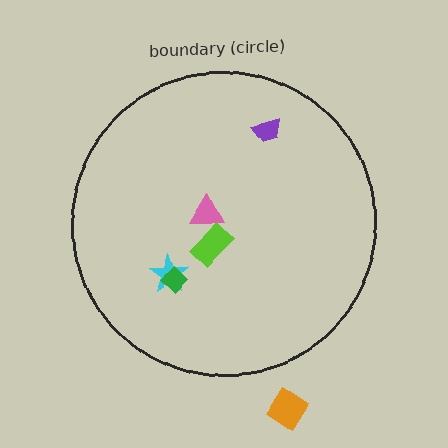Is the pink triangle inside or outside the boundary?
Inside.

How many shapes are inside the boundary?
5 inside, 1 outside.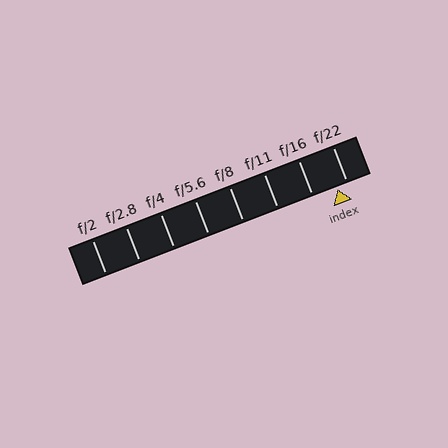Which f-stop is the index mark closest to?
The index mark is closest to f/22.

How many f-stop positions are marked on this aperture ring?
There are 8 f-stop positions marked.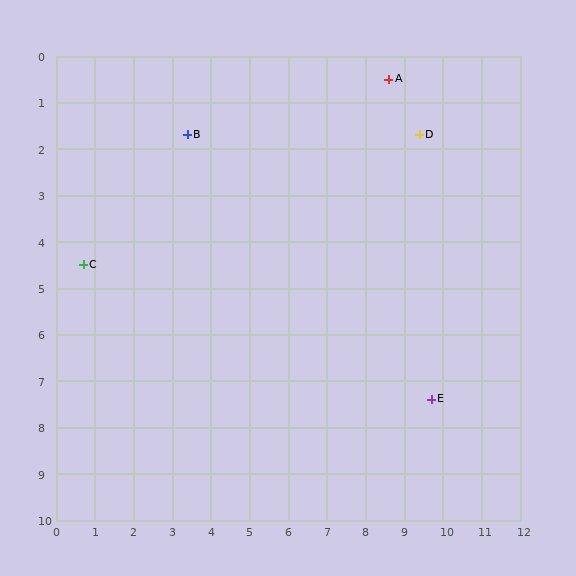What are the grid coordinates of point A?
Point A is at approximately (8.6, 0.5).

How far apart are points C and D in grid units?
Points C and D are about 9.1 grid units apart.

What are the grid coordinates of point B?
Point B is at approximately (3.4, 1.7).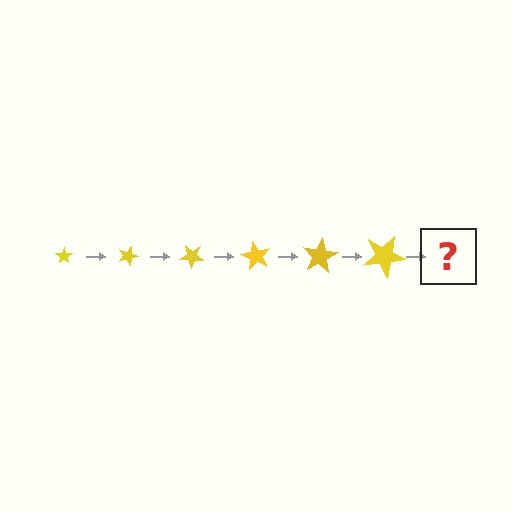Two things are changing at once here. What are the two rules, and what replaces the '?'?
The two rules are that the star grows larger each step and it rotates 20 degrees each step. The '?' should be a star, larger than the previous one and rotated 120 degrees from the start.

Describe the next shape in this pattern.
It should be a star, larger than the previous one and rotated 120 degrees from the start.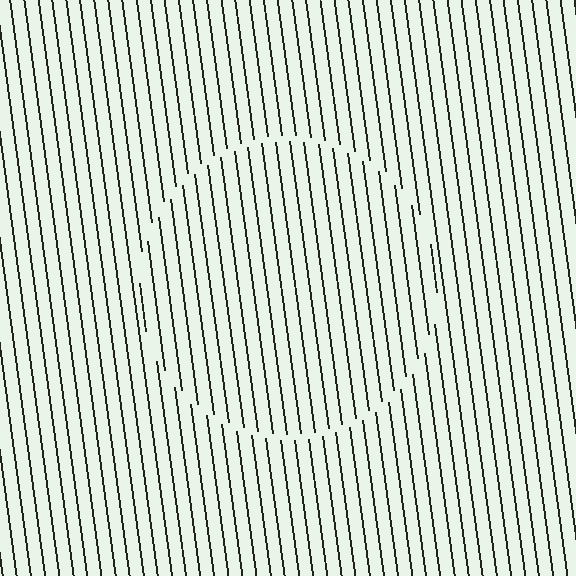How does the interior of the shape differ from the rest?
The interior of the shape contains the same grating, shifted by half a period — the contour is defined by the phase discontinuity where line-ends from the inner and outer gratings abut.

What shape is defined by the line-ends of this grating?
An illusory circle. The interior of the shape contains the same grating, shifted by half a period — the contour is defined by the phase discontinuity where line-ends from the inner and outer gratings abut.